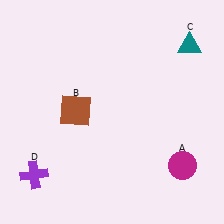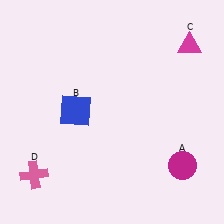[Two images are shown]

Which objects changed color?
B changed from brown to blue. C changed from teal to magenta. D changed from purple to pink.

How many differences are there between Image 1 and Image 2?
There are 3 differences between the two images.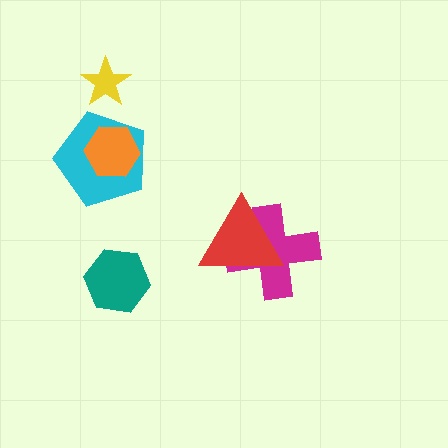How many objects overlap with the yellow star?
0 objects overlap with the yellow star.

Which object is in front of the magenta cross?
The red triangle is in front of the magenta cross.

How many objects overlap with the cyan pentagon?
1 object overlaps with the cyan pentagon.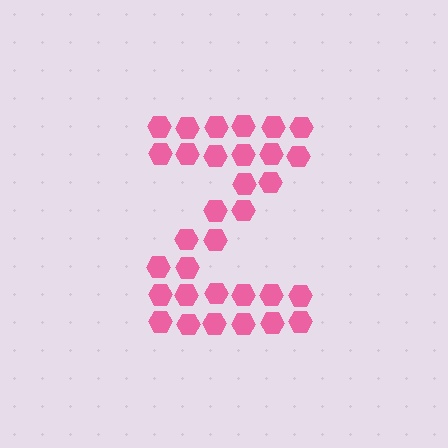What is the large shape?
The large shape is the letter Z.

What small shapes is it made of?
It is made of small hexagons.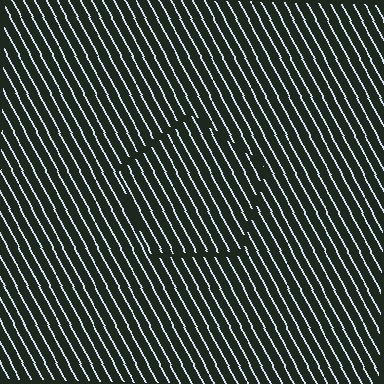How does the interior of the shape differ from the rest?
The interior of the shape contains the same grating, shifted by half a period — the contour is defined by the phase discontinuity where line-ends from the inner and outer gratings abut.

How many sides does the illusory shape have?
5 sides — the line-ends trace a pentagon.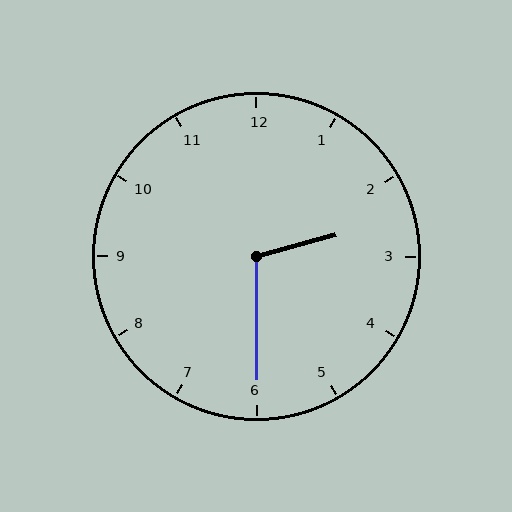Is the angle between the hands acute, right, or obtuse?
It is obtuse.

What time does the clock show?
2:30.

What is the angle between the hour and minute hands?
Approximately 105 degrees.